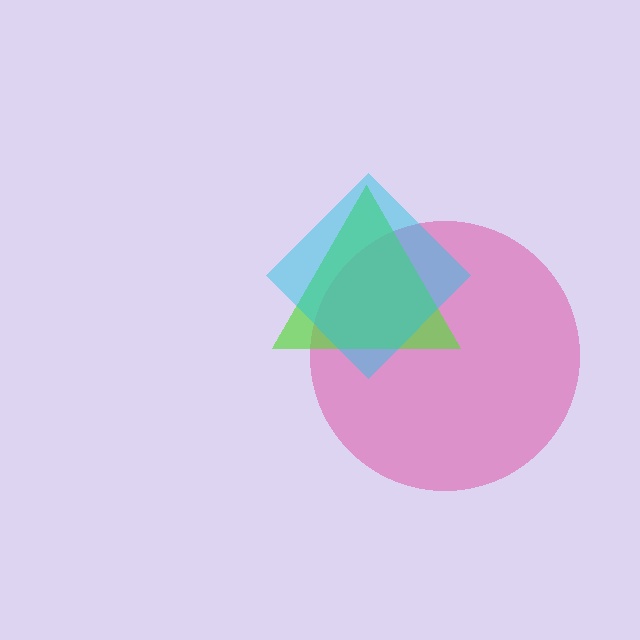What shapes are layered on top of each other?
The layered shapes are: a pink circle, a lime triangle, a cyan diamond.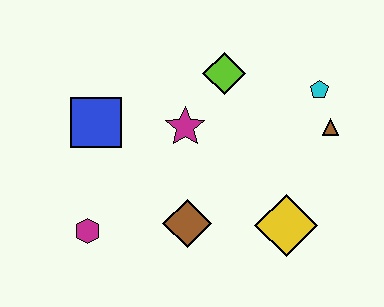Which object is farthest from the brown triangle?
The magenta hexagon is farthest from the brown triangle.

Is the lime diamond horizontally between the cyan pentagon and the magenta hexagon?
Yes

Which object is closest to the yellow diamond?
The brown diamond is closest to the yellow diamond.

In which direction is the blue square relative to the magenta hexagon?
The blue square is above the magenta hexagon.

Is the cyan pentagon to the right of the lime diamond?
Yes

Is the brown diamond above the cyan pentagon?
No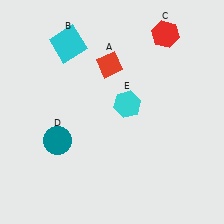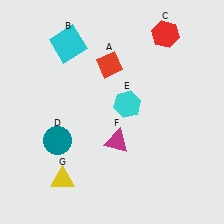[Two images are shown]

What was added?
A magenta triangle (F), a yellow triangle (G) were added in Image 2.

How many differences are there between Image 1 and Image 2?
There are 2 differences between the two images.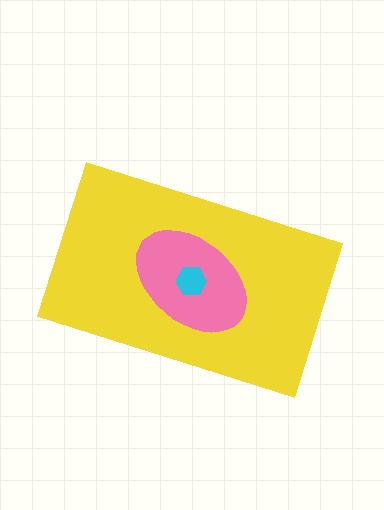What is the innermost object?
The cyan hexagon.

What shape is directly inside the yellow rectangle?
The pink ellipse.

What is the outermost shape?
The yellow rectangle.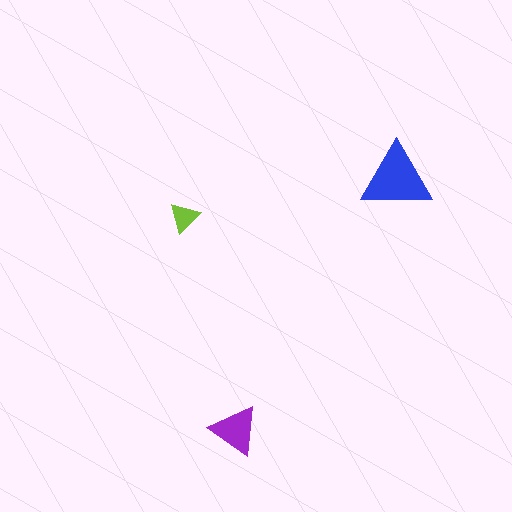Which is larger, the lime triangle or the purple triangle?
The purple one.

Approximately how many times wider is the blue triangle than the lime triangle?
About 2 times wider.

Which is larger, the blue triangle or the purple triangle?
The blue one.